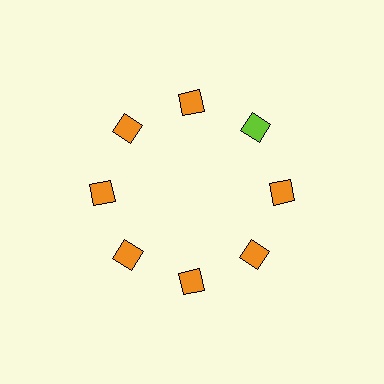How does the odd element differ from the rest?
It has a different color: lime instead of orange.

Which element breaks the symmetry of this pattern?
The lime diamond at roughly the 2 o'clock position breaks the symmetry. All other shapes are orange diamonds.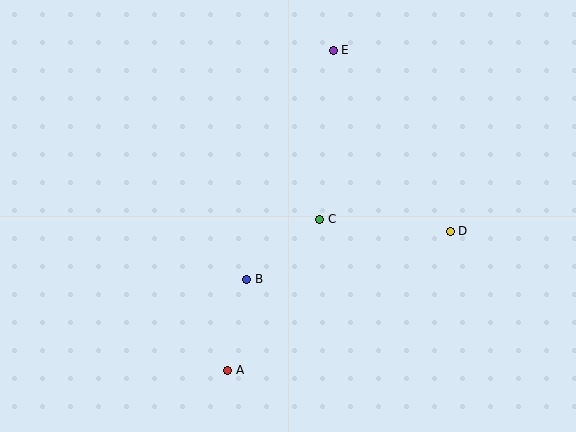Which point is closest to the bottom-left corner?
Point A is closest to the bottom-left corner.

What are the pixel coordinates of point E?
Point E is at (333, 50).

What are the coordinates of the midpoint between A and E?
The midpoint between A and E is at (281, 210).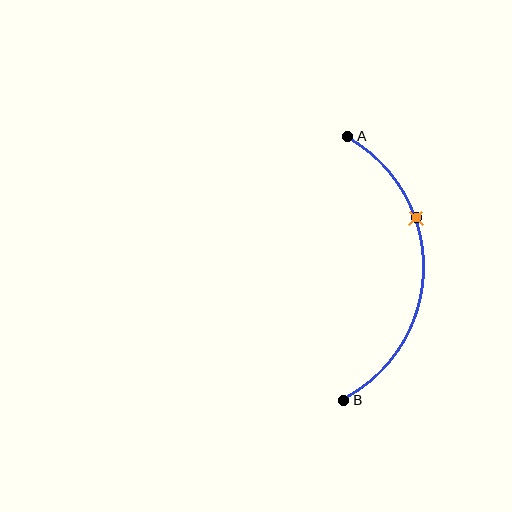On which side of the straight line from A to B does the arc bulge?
The arc bulges to the right of the straight line connecting A and B.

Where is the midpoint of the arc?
The arc midpoint is the point on the curve farthest from the straight line joining A and B. It sits to the right of that line.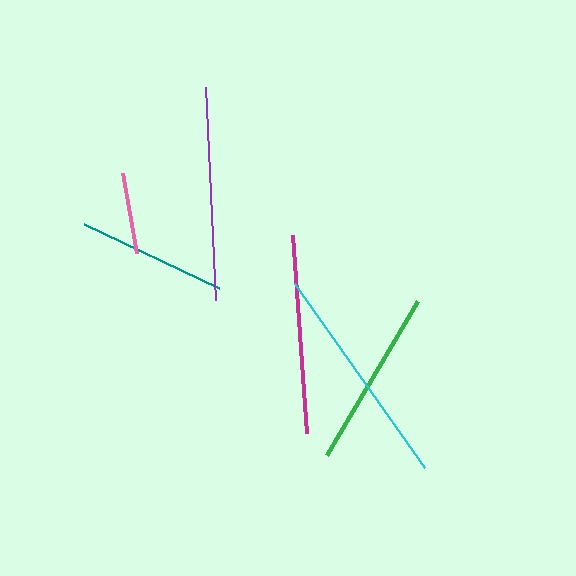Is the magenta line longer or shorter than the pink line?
The magenta line is longer than the pink line.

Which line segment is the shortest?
The pink line is the shortest at approximately 81 pixels.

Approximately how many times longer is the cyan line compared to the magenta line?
The cyan line is approximately 1.1 times the length of the magenta line.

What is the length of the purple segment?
The purple segment is approximately 213 pixels long.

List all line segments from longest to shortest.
From longest to shortest: cyan, purple, magenta, green, teal, pink.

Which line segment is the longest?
The cyan line is the longest at approximately 225 pixels.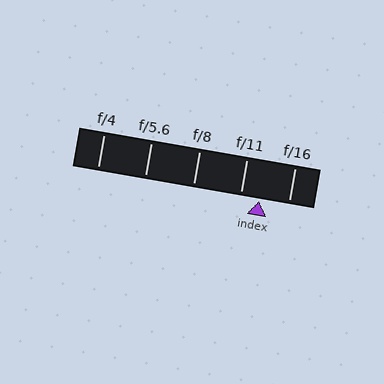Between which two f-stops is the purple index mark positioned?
The index mark is between f/11 and f/16.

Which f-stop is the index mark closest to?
The index mark is closest to f/11.